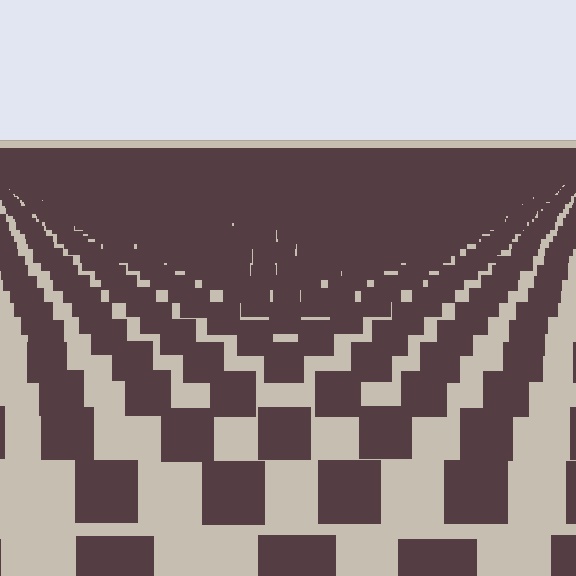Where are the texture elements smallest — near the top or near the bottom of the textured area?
Near the top.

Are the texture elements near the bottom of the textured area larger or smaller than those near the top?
Larger. Near the bottom, elements are closer to the viewer and appear at a bigger on-screen size.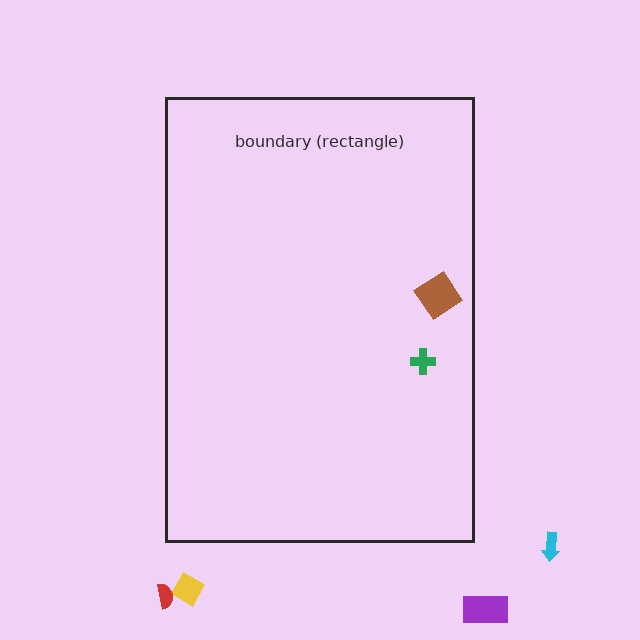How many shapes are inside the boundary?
2 inside, 4 outside.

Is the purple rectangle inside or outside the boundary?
Outside.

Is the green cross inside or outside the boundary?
Inside.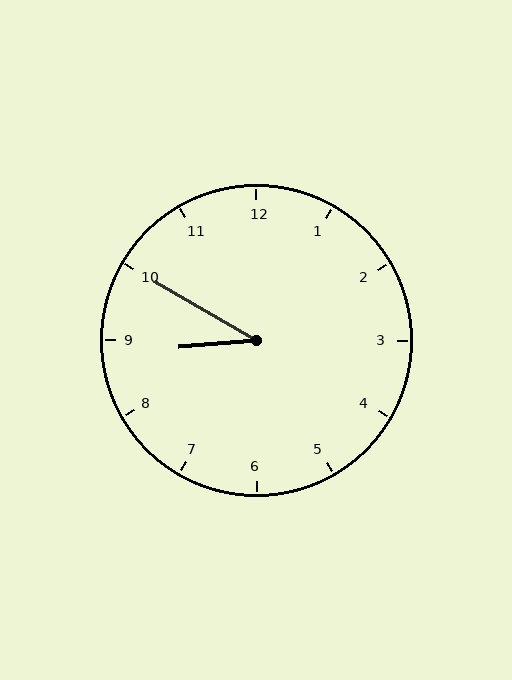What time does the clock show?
8:50.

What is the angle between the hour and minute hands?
Approximately 35 degrees.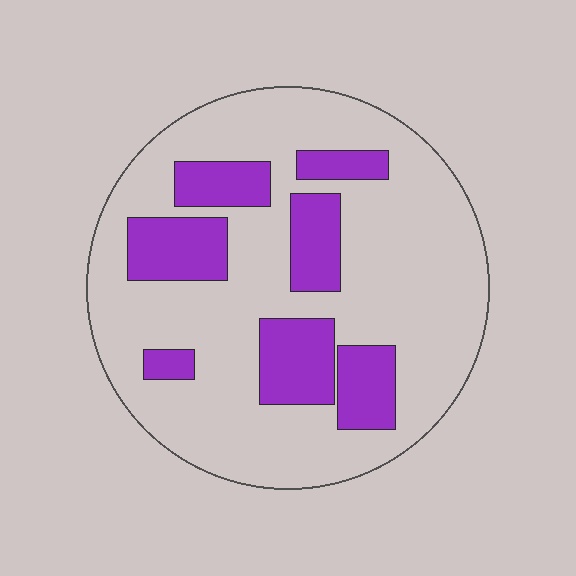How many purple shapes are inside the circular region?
7.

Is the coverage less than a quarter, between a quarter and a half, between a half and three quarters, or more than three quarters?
Less than a quarter.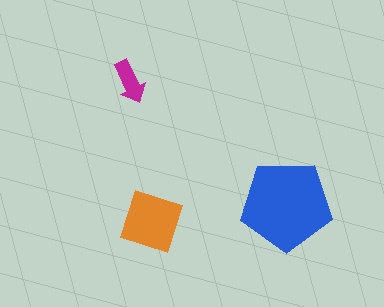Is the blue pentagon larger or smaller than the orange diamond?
Larger.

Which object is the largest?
The blue pentagon.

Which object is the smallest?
The magenta arrow.